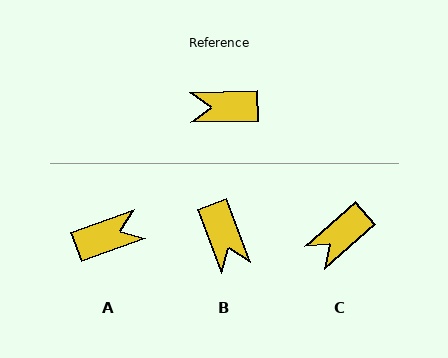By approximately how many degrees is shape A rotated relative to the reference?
Approximately 161 degrees clockwise.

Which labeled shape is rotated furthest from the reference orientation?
A, about 161 degrees away.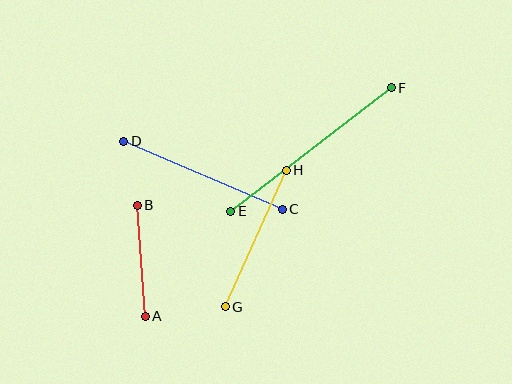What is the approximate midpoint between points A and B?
The midpoint is at approximately (141, 261) pixels.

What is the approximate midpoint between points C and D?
The midpoint is at approximately (203, 175) pixels.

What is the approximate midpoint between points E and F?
The midpoint is at approximately (311, 149) pixels.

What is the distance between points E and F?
The distance is approximately 202 pixels.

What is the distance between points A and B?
The distance is approximately 111 pixels.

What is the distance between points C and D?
The distance is approximately 173 pixels.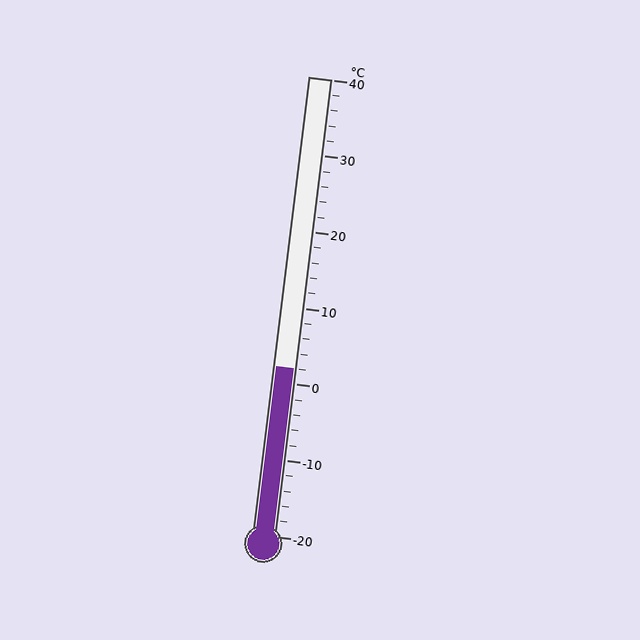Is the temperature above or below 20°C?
The temperature is below 20°C.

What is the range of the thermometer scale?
The thermometer scale ranges from -20°C to 40°C.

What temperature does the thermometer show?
The thermometer shows approximately 2°C.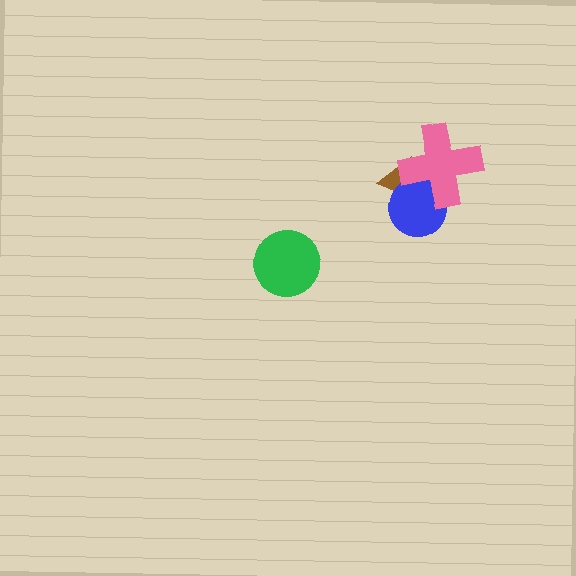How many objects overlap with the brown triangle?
2 objects overlap with the brown triangle.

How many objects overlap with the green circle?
0 objects overlap with the green circle.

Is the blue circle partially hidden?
Yes, it is partially covered by another shape.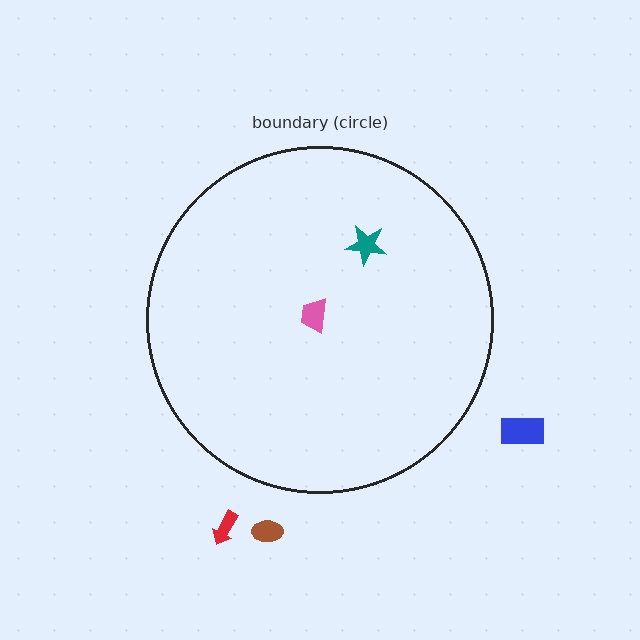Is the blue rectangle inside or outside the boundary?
Outside.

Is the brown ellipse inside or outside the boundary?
Outside.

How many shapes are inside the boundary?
2 inside, 3 outside.